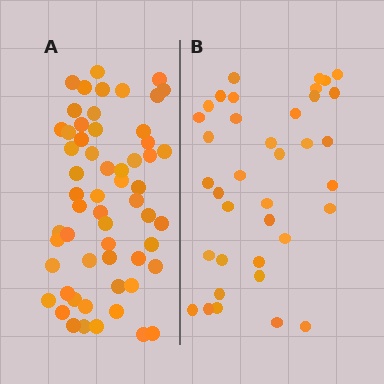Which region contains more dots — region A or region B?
Region A (the left region) has more dots.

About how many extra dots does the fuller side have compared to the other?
Region A has approximately 20 more dots than region B.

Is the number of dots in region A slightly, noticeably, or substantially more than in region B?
Region A has substantially more. The ratio is roughly 1.6 to 1.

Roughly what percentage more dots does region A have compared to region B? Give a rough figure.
About 55% more.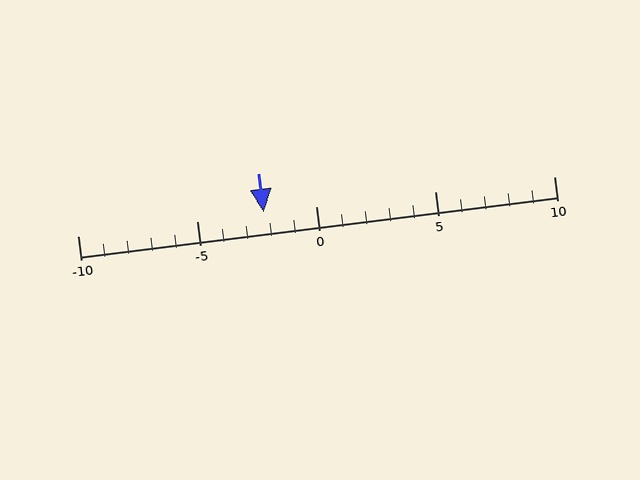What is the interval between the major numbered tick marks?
The major tick marks are spaced 5 units apart.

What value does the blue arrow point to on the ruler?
The blue arrow points to approximately -2.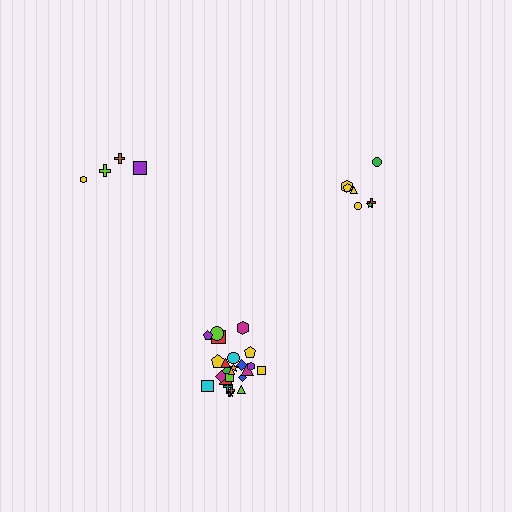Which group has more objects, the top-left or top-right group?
The top-right group.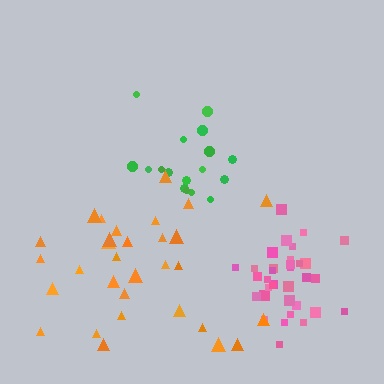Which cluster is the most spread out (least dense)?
Orange.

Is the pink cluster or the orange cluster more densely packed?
Pink.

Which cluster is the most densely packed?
Pink.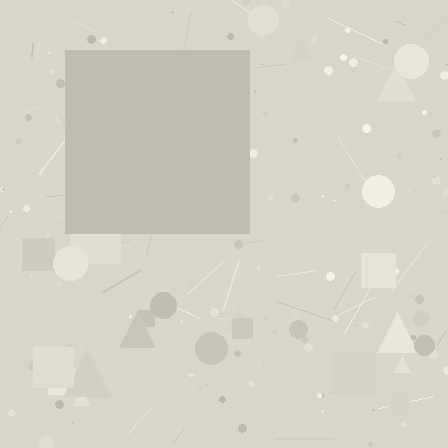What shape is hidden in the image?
A square is hidden in the image.